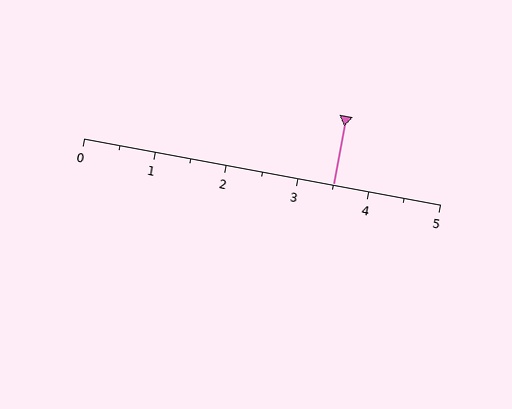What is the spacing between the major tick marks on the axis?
The major ticks are spaced 1 apart.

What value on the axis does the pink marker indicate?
The marker indicates approximately 3.5.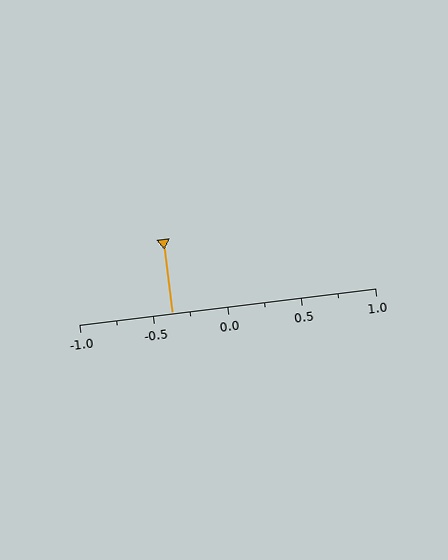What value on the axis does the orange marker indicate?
The marker indicates approximately -0.38.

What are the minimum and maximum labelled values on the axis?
The axis runs from -1.0 to 1.0.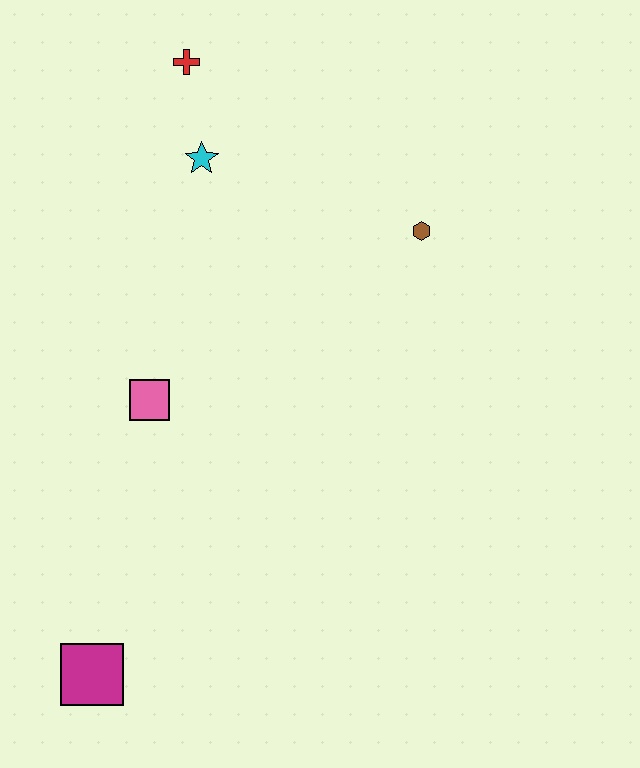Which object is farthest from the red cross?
The magenta square is farthest from the red cross.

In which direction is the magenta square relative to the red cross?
The magenta square is below the red cross.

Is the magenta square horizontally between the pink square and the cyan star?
No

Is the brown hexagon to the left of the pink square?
No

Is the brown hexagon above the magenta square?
Yes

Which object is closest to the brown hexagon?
The cyan star is closest to the brown hexagon.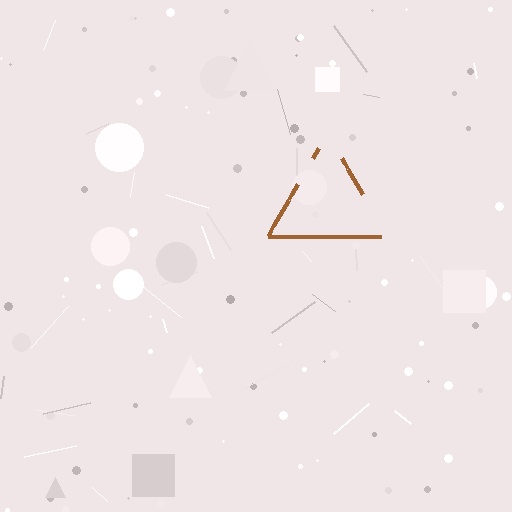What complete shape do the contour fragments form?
The contour fragments form a triangle.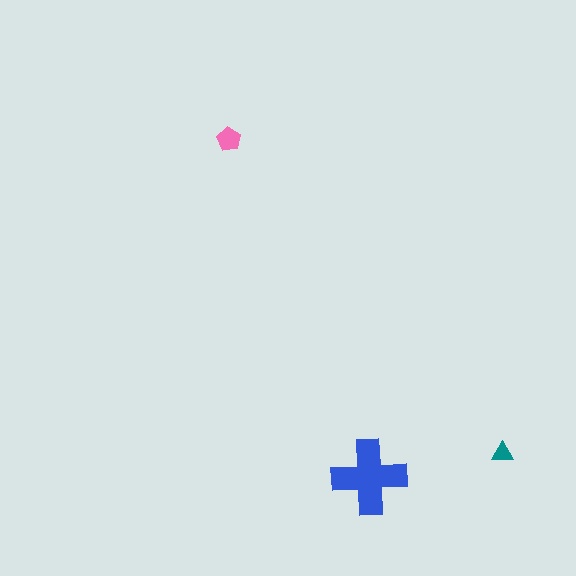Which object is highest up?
The pink pentagon is topmost.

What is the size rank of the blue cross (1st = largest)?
1st.